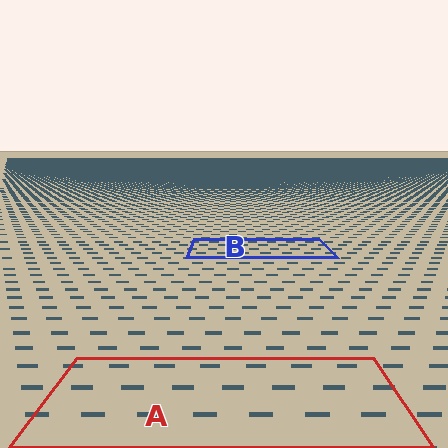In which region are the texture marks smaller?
The texture marks are smaller in region B, because it is farther away.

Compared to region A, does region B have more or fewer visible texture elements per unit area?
Region B has more texture elements per unit area — they are packed more densely because it is farther away.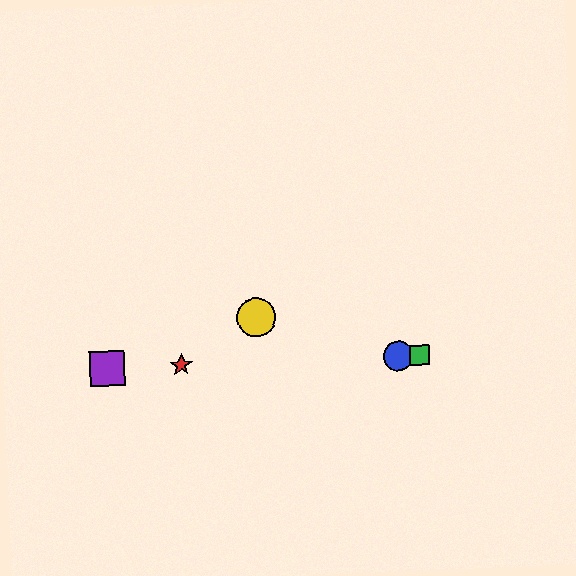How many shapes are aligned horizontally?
4 shapes (the red star, the blue circle, the green square, the purple square) are aligned horizontally.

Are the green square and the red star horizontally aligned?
Yes, both are at y≈355.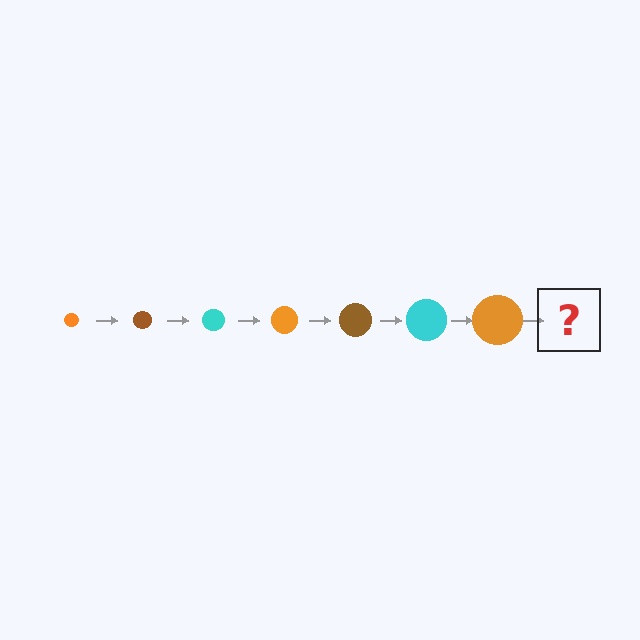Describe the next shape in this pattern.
It should be a brown circle, larger than the previous one.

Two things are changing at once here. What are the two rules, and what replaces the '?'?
The two rules are that the circle grows larger each step and the color cycles through orange, brown, and cyan. The '?' should be a brown circle, larger than the previous one.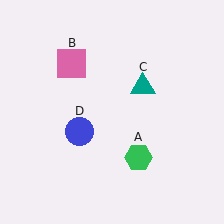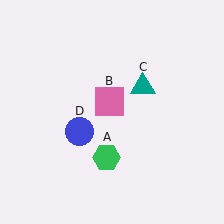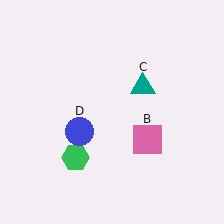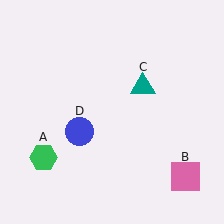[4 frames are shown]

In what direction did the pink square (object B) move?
The pink square (object B) moved down and to the right.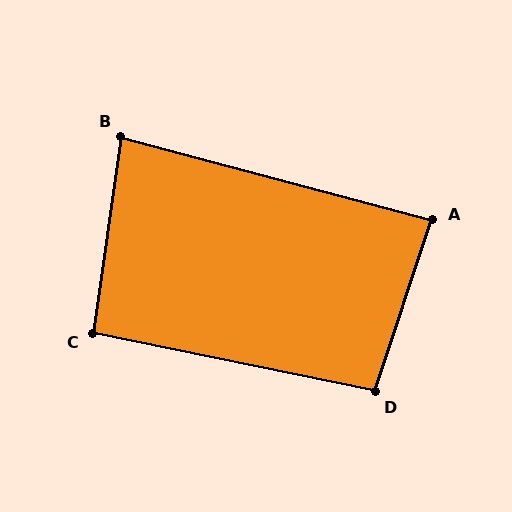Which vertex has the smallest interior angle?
B, at approximately 83 degrees.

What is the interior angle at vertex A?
Approximately 87 degrees (approximately right).